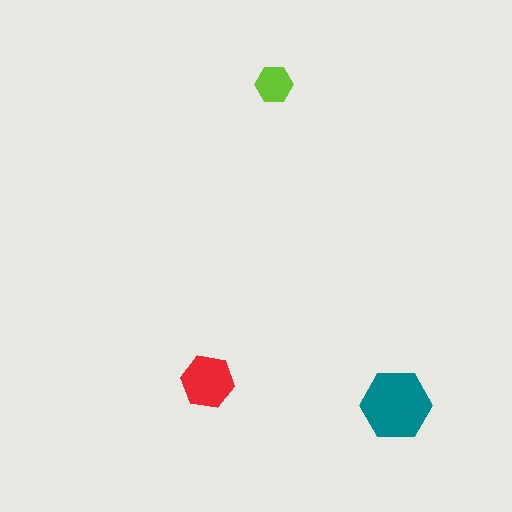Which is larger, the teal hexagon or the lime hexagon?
The teal one.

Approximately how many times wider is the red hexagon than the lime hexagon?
About 1.5 times wider.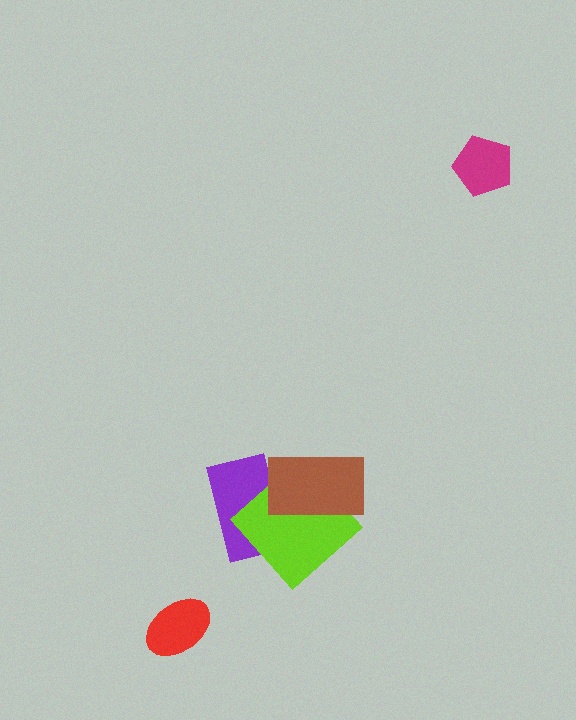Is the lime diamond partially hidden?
Yes, it is partially covered by another shape.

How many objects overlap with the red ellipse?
0 objects overlap with the red ellipse.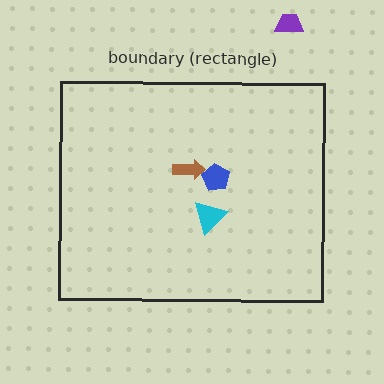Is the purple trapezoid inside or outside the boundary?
Outside.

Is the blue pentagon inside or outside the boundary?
Inside.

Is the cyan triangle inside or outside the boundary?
Inside.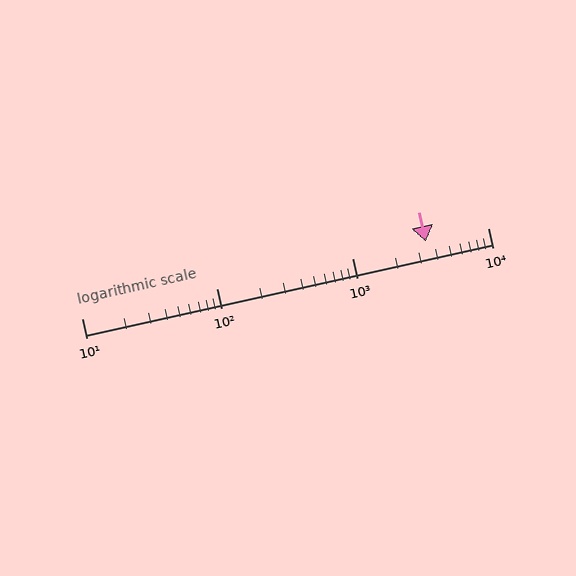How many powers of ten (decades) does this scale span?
The scale spans 3 decades, from 10 to 10000.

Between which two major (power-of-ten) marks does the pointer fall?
The pointer is between 1000 and 10000.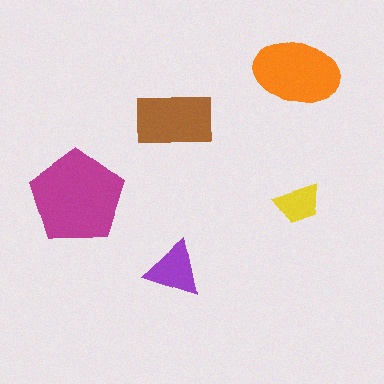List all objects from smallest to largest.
The yellow trapezoid, the purple triangle, the brown rectangle, the orange ellipse, the magenta pentagon.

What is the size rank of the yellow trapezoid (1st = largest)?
5th.